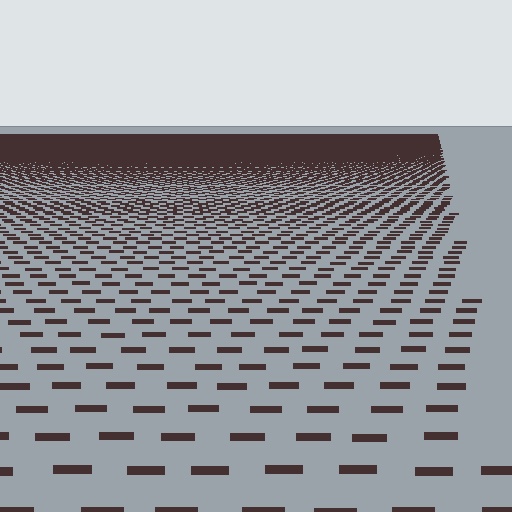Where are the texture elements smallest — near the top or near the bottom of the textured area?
Near the top.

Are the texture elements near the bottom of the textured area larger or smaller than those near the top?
Larger. Near the bottom, elements are closer to the viewer and appear at a bigger on-screen size.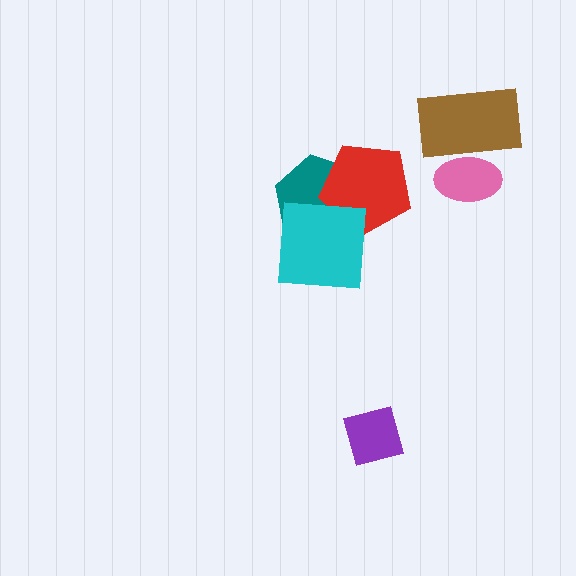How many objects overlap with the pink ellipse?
1 object overlaps with the pink ellipse.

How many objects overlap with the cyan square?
2 objects overlap with the cyan square.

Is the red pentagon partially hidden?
Yes, it is partially covered by another shape.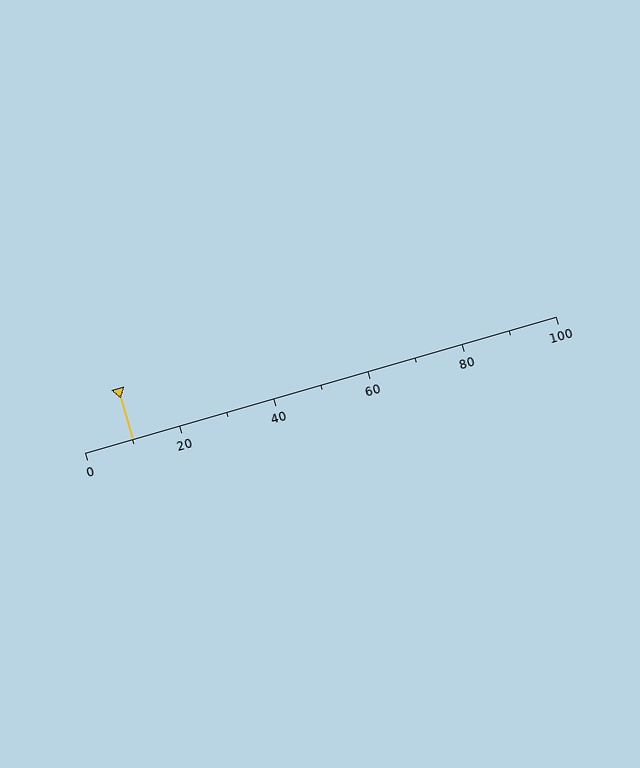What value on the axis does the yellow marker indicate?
The marker indicates approximately 10.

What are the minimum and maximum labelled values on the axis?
The axis runs from 0 to 100.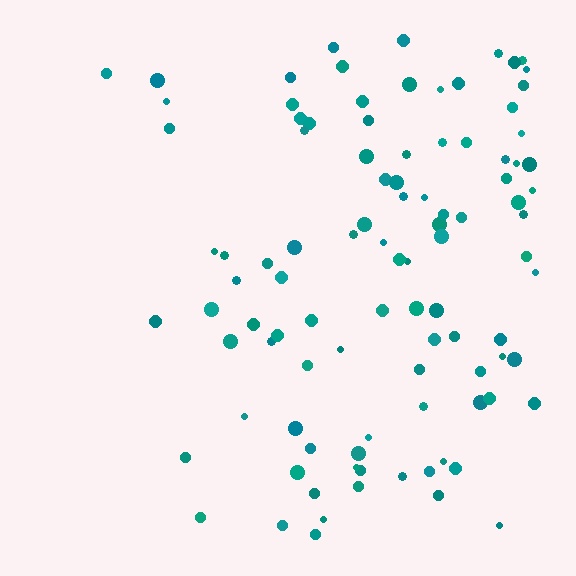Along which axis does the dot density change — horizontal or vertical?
Horizontal.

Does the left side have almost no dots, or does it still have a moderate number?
Still a moderate number, just noticeably fewer than the right.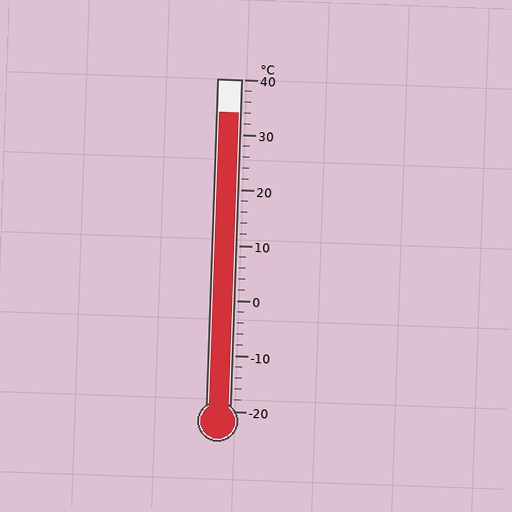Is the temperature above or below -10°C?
The temperature is above -10°C.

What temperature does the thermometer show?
The thermometer shows approximately 34°C.